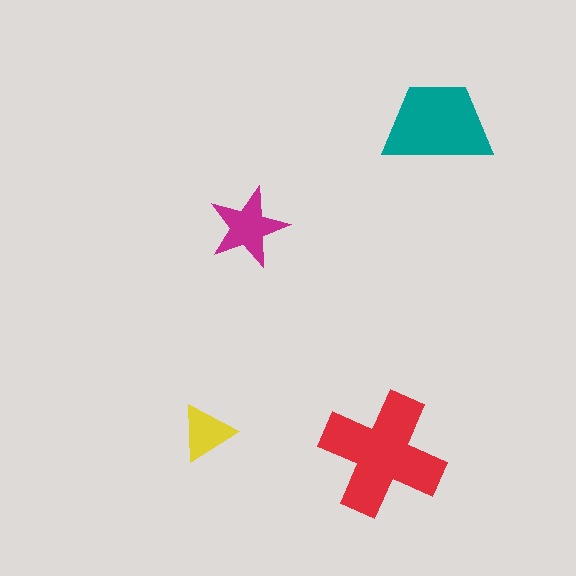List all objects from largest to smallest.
The red cross, the teal trapezoid, the magenta star, the yellow triangle.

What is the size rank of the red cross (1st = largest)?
1st.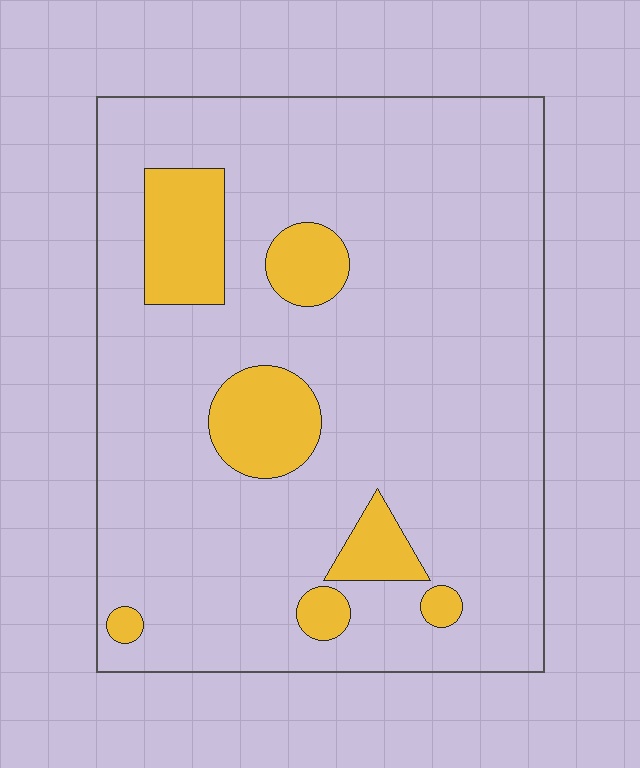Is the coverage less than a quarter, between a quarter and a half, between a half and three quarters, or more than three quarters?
Less than a quarter.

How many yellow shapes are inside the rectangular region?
7.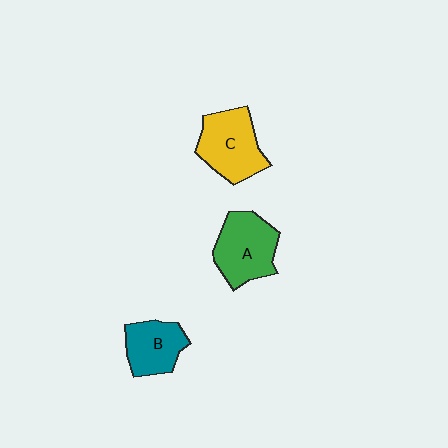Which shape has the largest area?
Shape A (green).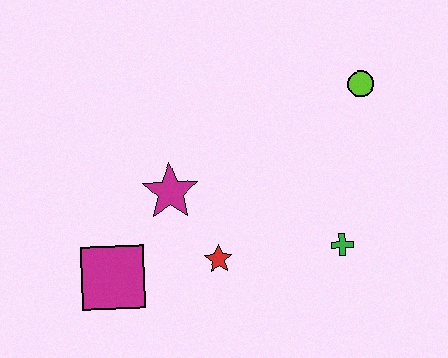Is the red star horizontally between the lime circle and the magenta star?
Yes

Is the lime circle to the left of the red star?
No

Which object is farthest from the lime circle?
The magenta square is farthest from the lime circle.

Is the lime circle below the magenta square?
No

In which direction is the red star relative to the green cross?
The red star is to the left of the green cross.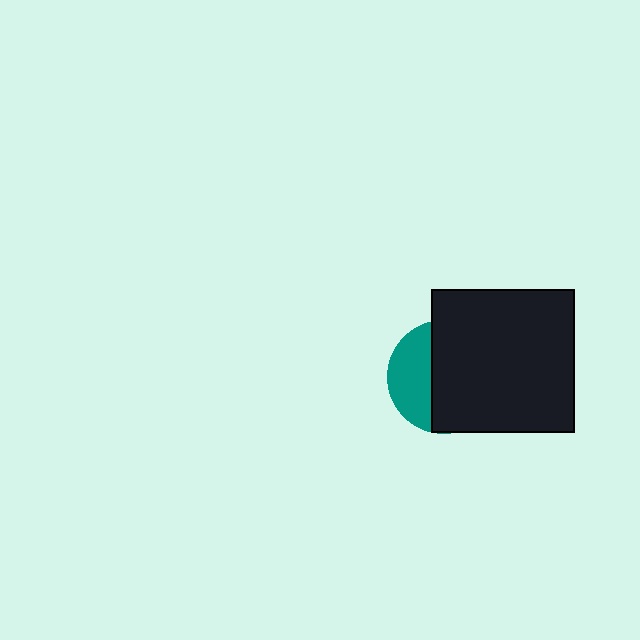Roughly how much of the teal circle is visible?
A small part of it is visible (roughly 36%).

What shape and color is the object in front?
The object in front is a black square.